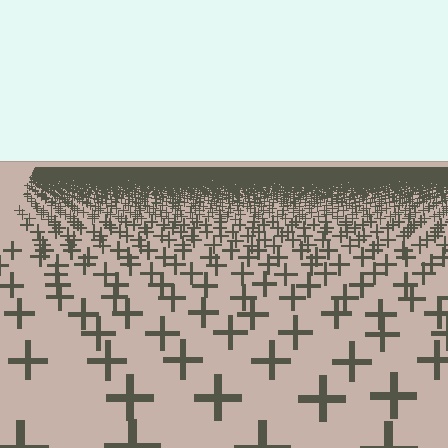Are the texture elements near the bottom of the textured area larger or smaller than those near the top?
Larger. Near the bottom, elements are closer to the viewer and appear at a bigger on-screen size.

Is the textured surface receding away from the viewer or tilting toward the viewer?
The surface is receding away from the viewer. Texture elements get smaller and denser toward the top.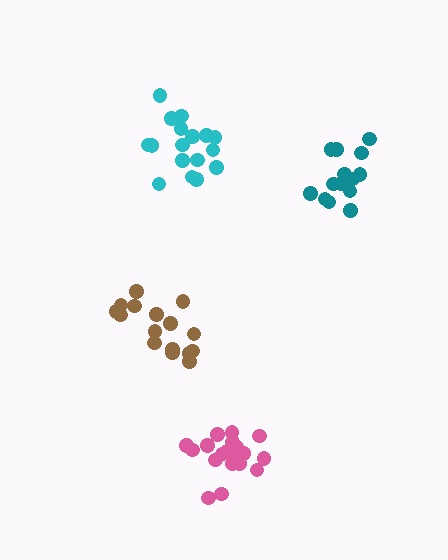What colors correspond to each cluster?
The clusters are colored: teal, brown, cyan, pink.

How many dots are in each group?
Group 1: 14 dots, Group 2: 16 dots, Group 3: 17 dots, Group 4: 20 dots (67 total).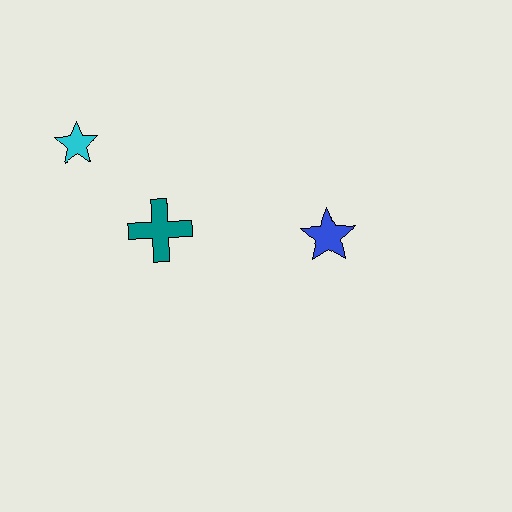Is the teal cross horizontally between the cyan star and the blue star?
Yes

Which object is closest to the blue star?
The teal cross is closest to the blue star.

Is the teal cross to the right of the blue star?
No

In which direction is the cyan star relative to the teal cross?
The cyan star is above the teal cross.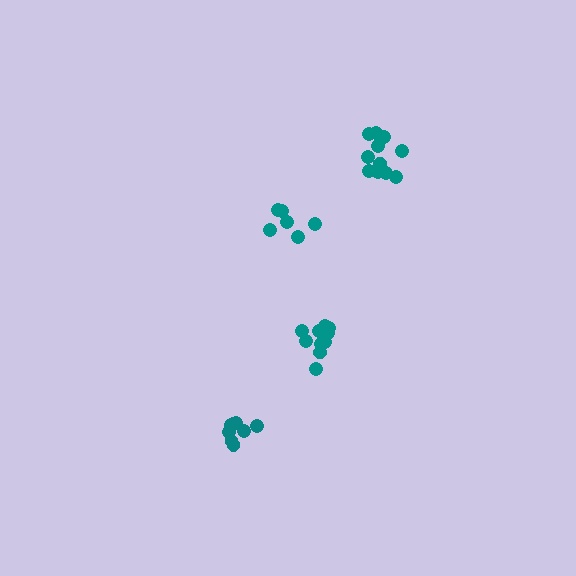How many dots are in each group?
Group 1: 11 dots, Group 2: 10 dots, Group 3: 8 dots, Group 4: 6 dots (35 total).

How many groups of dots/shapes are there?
There are 4 groups.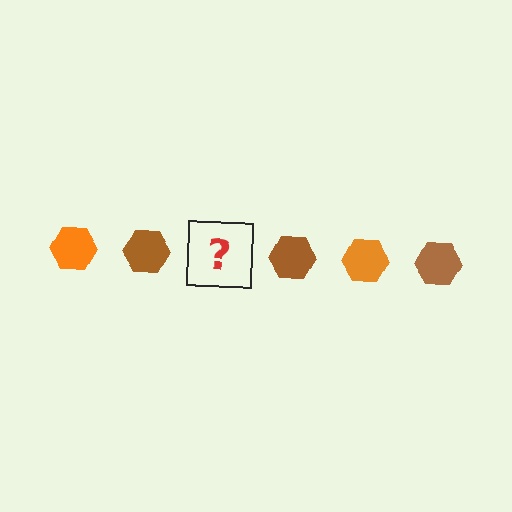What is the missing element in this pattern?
The missing element is an orange hexagon.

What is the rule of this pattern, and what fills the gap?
The rule is that the pattern cycles through orange, brown hexagons. The gap should be filled with an orange hexagon.